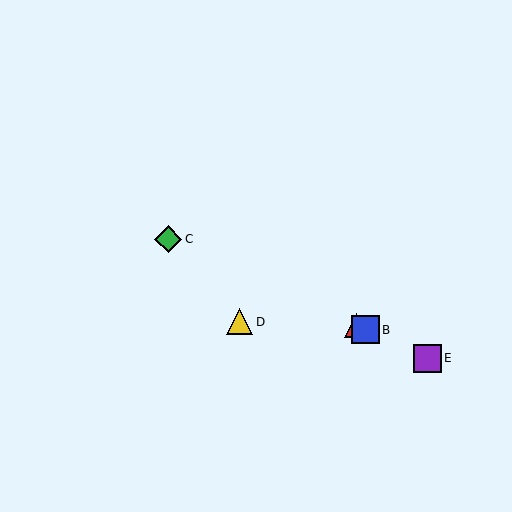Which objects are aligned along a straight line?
Objects A, B, C, E are aligned along a straight line.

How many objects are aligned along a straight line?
4 objects (A, B, C, E) are aligned along a straight line.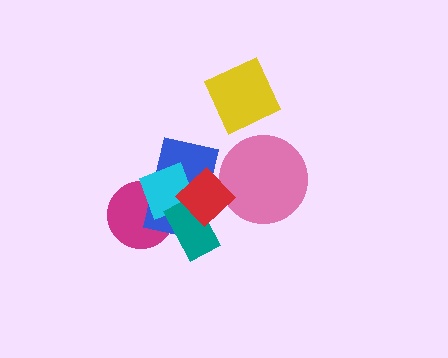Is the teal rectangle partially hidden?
Yes, it is partially covered by another shape.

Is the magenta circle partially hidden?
Yes, it is partially covered by another shape.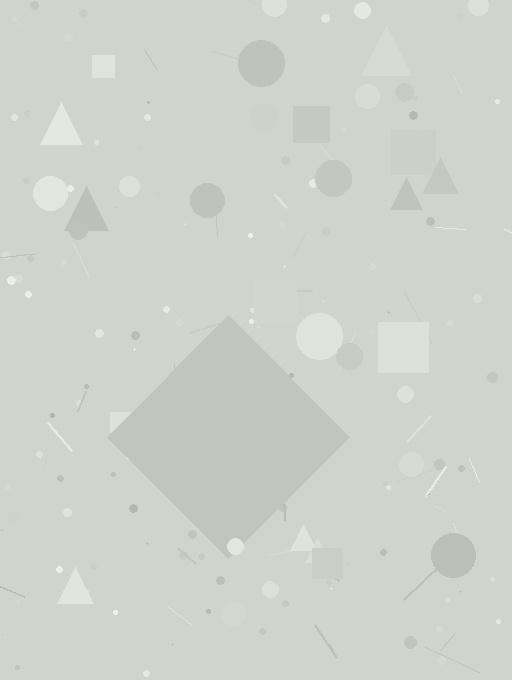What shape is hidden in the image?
A diamond is hidden in the image.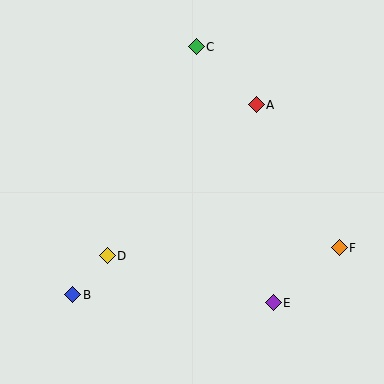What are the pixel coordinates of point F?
Point F is at (339, 248).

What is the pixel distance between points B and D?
The distance between B and D is 52 pixels.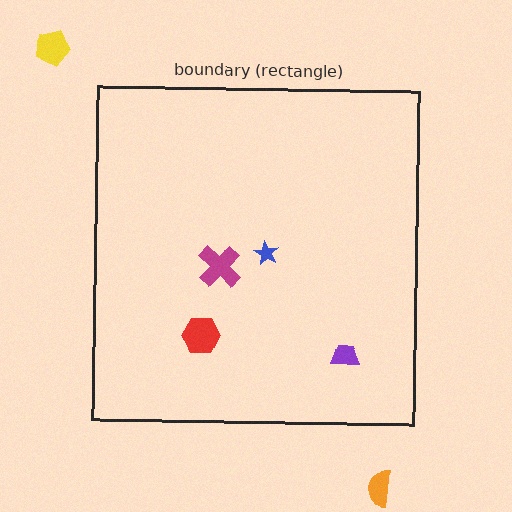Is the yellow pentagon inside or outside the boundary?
Outside.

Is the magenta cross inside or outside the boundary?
Inside.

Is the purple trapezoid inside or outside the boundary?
Inside.